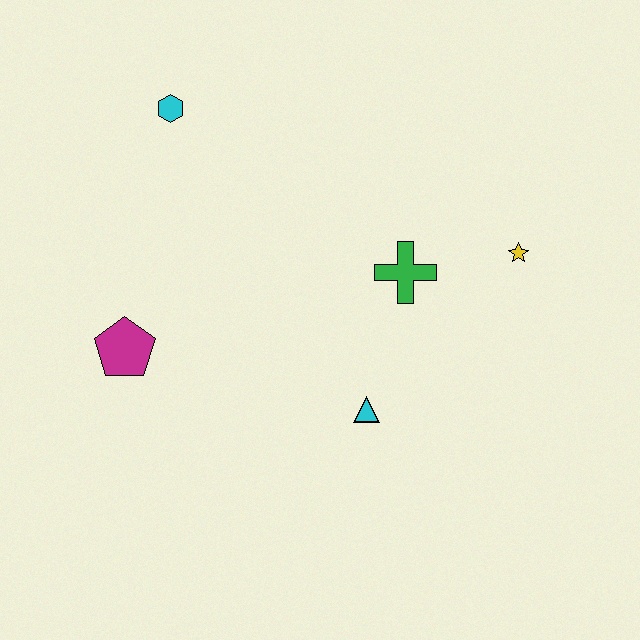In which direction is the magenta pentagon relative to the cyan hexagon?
The magenta pentagon is below the cyan hexagon.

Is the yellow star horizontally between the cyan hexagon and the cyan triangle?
No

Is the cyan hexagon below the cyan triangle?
No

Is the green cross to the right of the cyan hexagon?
Yes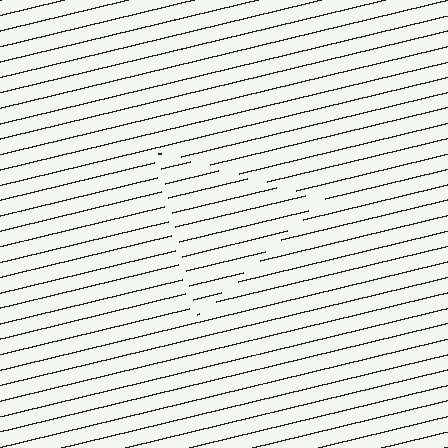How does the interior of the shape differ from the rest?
The interior of the shape contains the same grating, shifted by half a period — the contour is defined by the phase discontinuity where line-ends from the inner and outer gratings abut.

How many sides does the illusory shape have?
3 sides — the line-ends trace a triangle.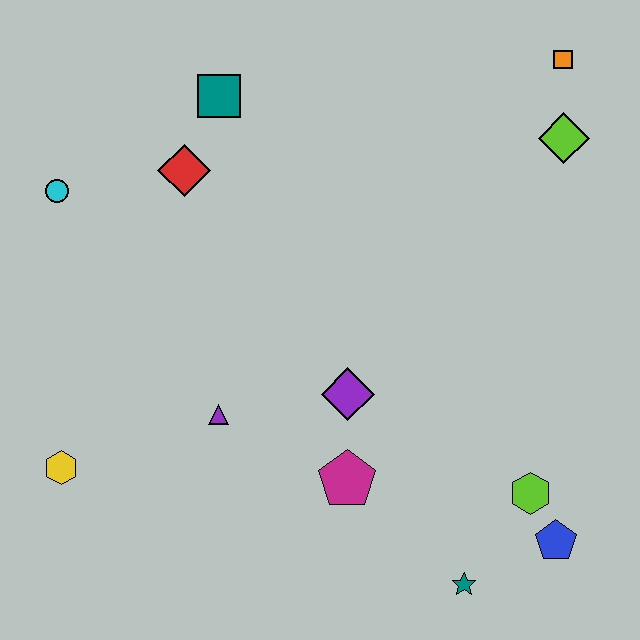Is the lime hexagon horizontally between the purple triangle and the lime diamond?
Yes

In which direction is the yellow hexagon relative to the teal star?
The yellow hexagon is to the left of the teal star.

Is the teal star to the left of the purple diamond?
No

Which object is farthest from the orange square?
The yellow hexagon is farthest from the orange square.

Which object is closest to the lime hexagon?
The blue pentagon is closest to the lime hexagon.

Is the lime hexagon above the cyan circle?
No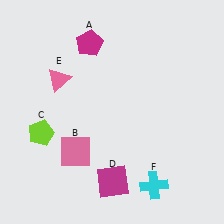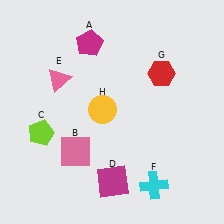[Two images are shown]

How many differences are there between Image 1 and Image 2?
There are 2 differences between the two images.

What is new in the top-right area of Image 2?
A red hexagon (G) was added in the top-right area of Image 2.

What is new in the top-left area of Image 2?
A yellow circle (H) was added in the top-left area of Image 2.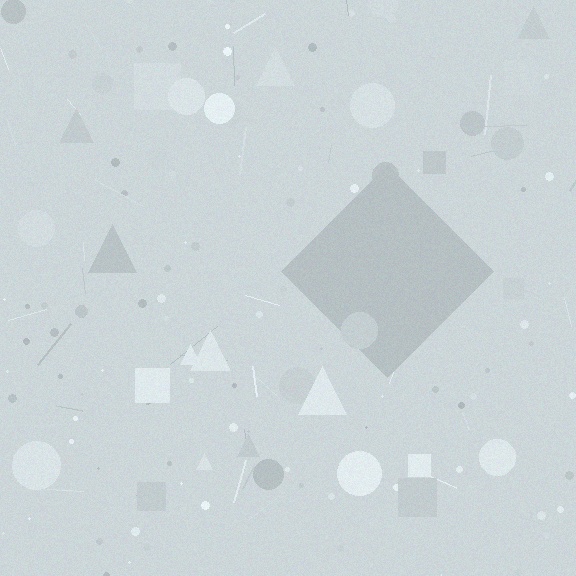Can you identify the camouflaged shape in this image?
The camouflaged shape is a diamond.